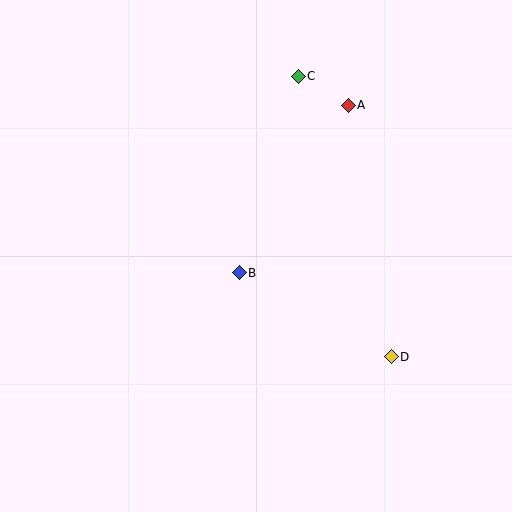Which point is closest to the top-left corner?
Point C is closest to the top-left corner.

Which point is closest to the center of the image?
Point B at (239, 273) is closest to the center.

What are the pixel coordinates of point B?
Point B is at (239, 273).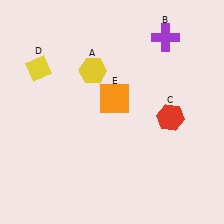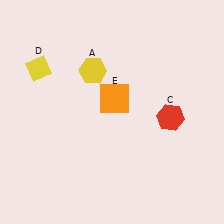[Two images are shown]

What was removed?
The purple cross (B) was removed in Image 2.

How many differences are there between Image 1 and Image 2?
There is 1 difference between the two images.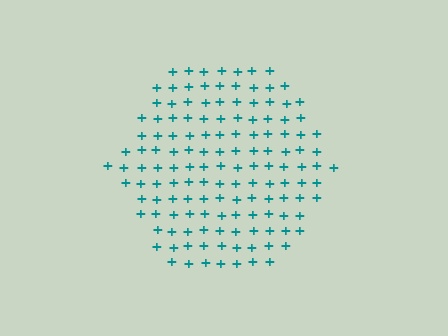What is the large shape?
The large shape is a hexagon.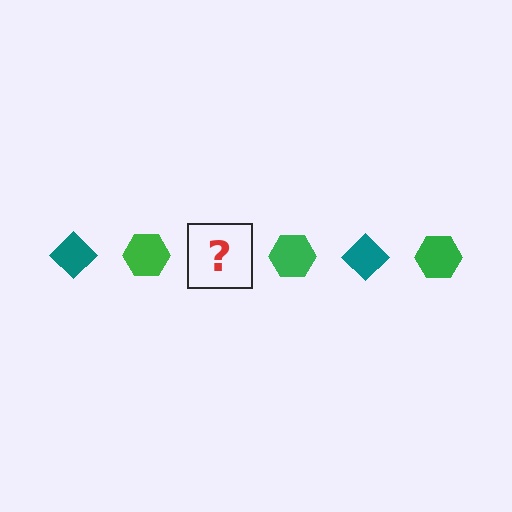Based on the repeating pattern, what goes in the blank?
The blank should be a teal diamond.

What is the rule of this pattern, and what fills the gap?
The rule is that the pattern alternates between teal diamond and green hexagon. The gap should be filled with a teal diamond.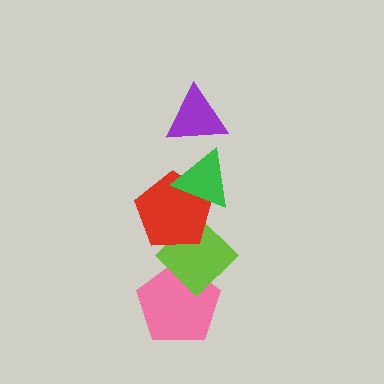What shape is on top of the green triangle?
The purple triangle is on top of the green triangle.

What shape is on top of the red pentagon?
The green triangle is on top of the red pentagon.